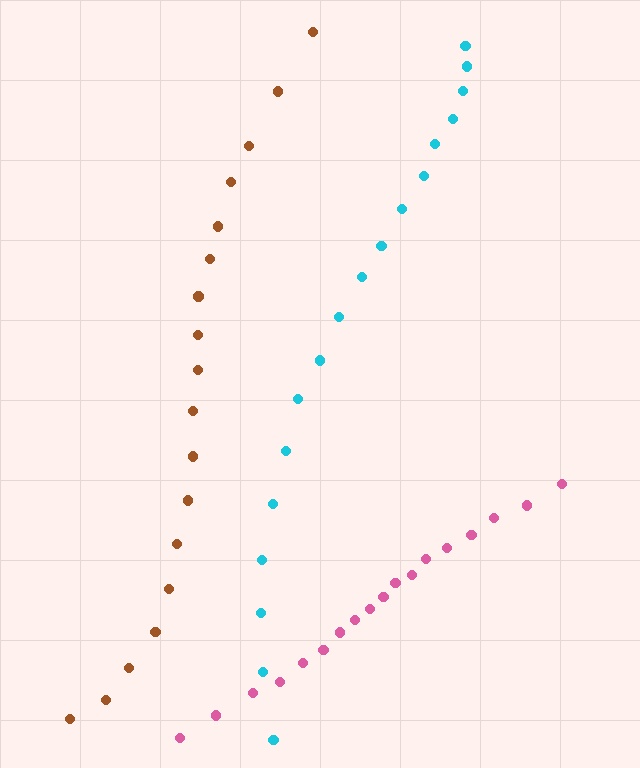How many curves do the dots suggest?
There are 3 distinct paths.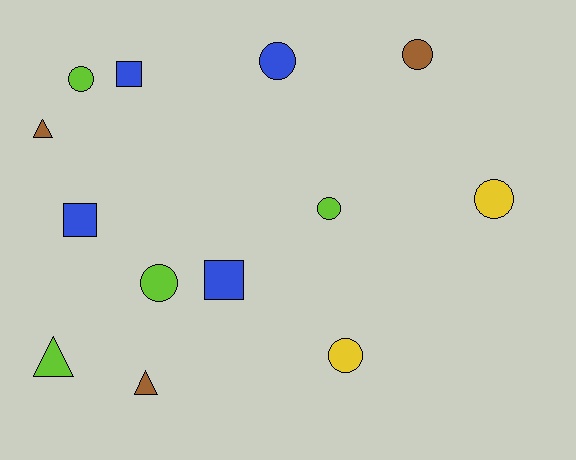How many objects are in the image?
There are 13 objects.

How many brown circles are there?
There is 1 brown circle.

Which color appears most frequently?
Blue, with 4 objects.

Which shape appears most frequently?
Circle, with 7 objects.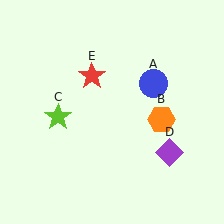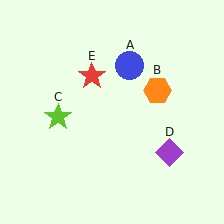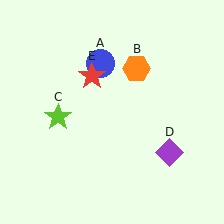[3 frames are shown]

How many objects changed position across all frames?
2 objects changed position: blue circle (object A), orange hexagon (object B).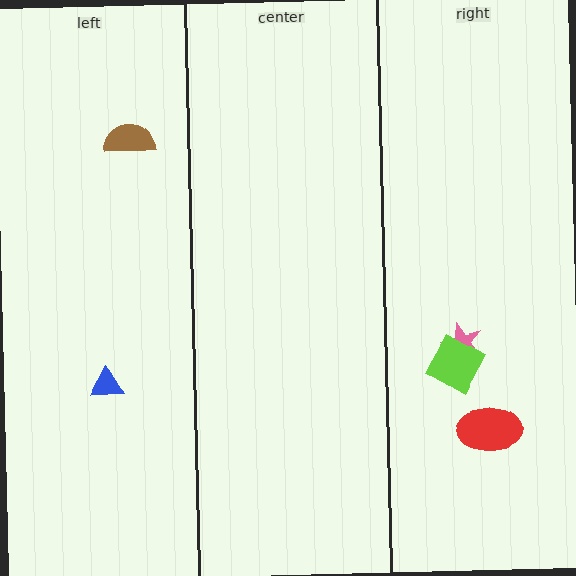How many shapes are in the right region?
3.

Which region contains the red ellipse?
The right region.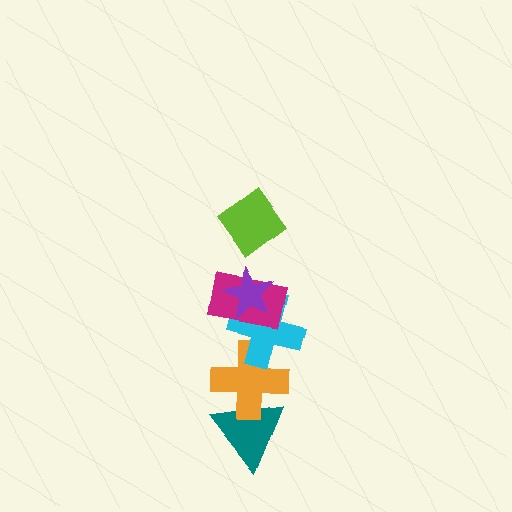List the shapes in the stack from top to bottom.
From top to bottom: the lime diamond, the purple star, the magenta rectangle, the cyan cross, the orange cross, the teal triangle.